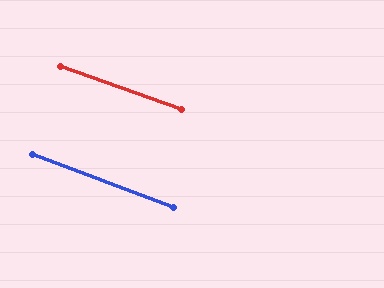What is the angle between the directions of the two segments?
Approximately 1 degree.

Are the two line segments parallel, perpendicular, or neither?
Parallel — their directions differ by only 1.1°.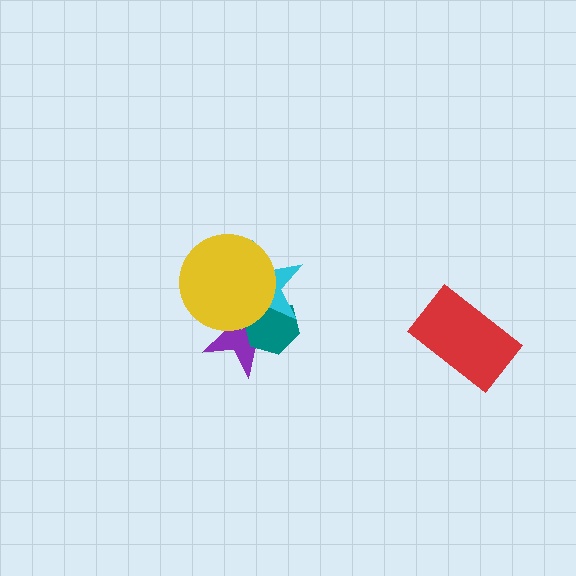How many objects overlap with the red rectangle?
0 objects overlap with the red rectangle.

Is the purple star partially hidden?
Yes, it is partially covered by another shape.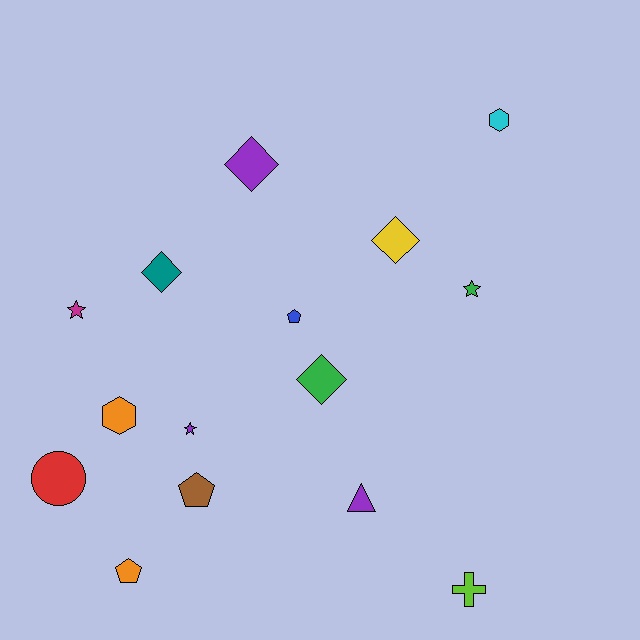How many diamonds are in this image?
There are 4 diamonds.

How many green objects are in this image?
There are 2 green objects.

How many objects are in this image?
There are 15 objects.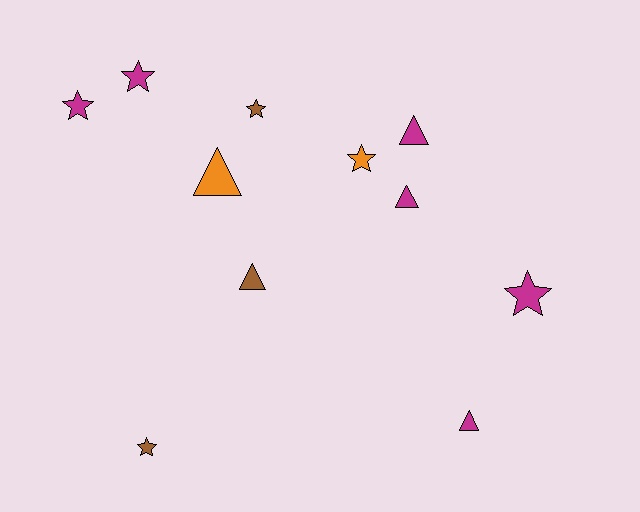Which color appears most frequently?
Magenta, with 6 objects.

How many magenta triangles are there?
There are 3 magenta triangles.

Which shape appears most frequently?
Star, with 6 objects.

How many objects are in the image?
There are 11 objects.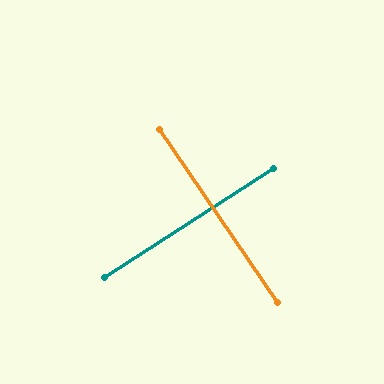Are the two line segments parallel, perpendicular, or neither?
Perpendicular — they meet at approximately 89°.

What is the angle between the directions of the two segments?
Approximately 89 degrees.